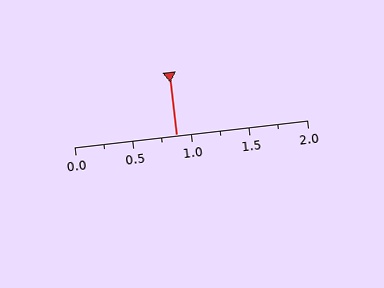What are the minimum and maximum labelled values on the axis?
The axis runs from 0.0 to 2.0.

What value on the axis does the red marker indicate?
The marker indicates approximately 0.88.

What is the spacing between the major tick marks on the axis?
The major ticks are spaced 0.5 apart.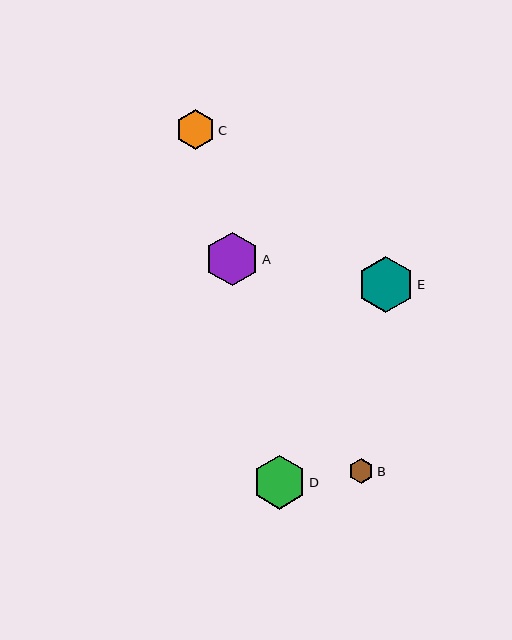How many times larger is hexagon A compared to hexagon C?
Hexagon A is approximately 1.4 times the size of hexagon C.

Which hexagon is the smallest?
Hexagon B is the smallest with a size of approximately 25 pixels.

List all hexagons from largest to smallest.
From largest to smallest: E, D, A, C, B.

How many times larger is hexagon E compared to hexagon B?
Hexagon E is approximately 2.2 times the size of hexagon B.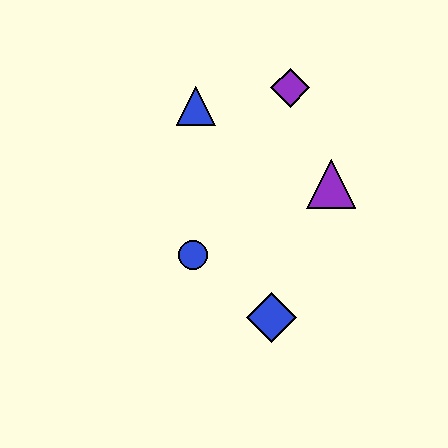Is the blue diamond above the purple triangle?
No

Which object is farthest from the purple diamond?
The blue diamond is farthest from the purple diamond.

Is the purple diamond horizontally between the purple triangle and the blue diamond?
Yes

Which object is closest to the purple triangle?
The purple diamond is closest to the purple triangle.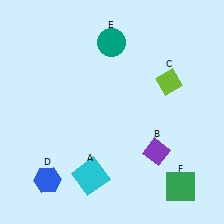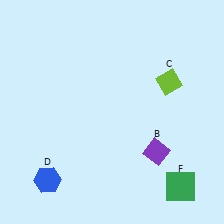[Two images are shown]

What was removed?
The cyan square (A), the teal circle (E) were removed in Image 2.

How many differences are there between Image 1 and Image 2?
There are 2 differences between the two images.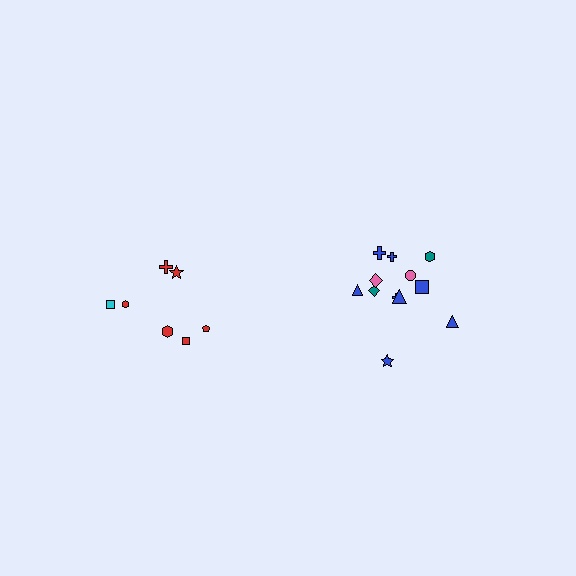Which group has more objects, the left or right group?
The right group.